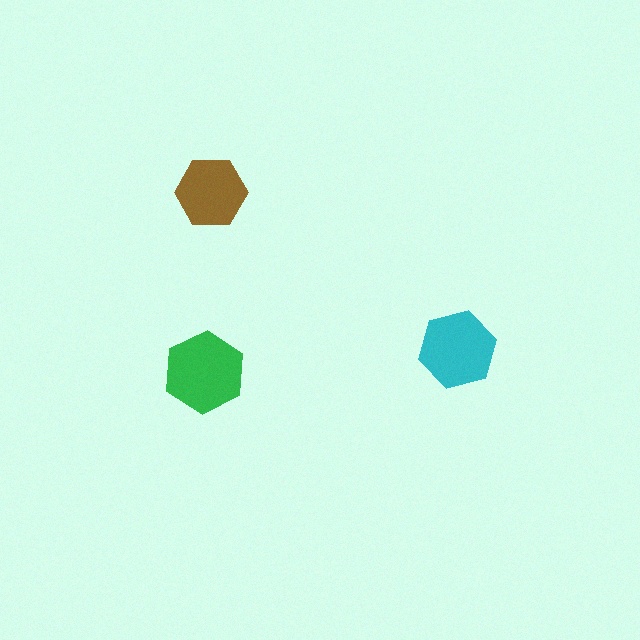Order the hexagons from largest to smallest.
the green one, the cyan one, the brown one.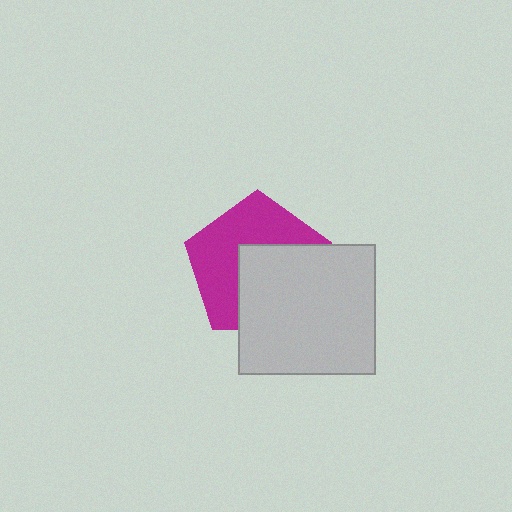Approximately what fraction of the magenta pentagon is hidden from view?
Roughly 48% of the magenta pentagon is hidden behind the light gray rectangle.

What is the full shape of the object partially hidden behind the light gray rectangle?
The partially hidden object is a magenta pentagon.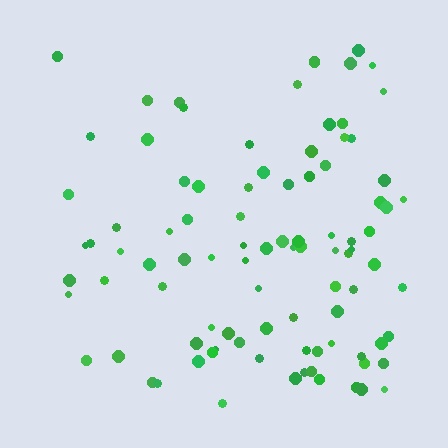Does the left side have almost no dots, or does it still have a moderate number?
Still a moderate number, just noticeably fewer than the right.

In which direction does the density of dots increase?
From left to right, with the right side densest.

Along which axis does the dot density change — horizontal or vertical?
Horizontal.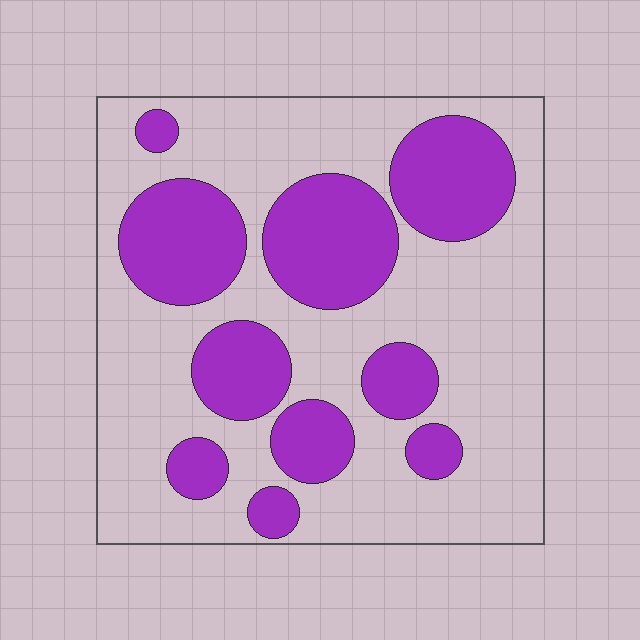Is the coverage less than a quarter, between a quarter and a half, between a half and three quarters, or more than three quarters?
Between a quarter and a half.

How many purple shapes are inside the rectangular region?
10.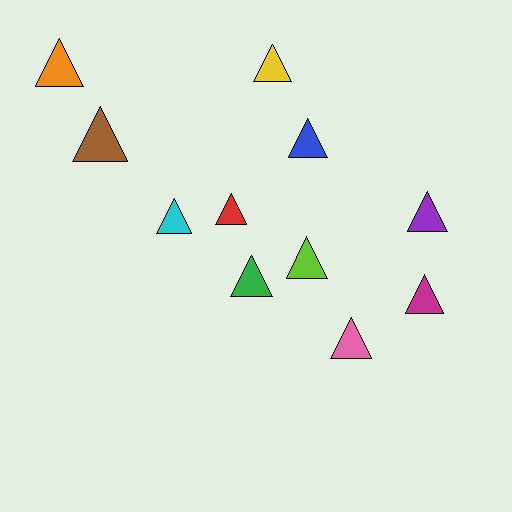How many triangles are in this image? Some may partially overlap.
There are 11 triangles.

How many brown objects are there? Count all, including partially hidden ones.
There is 1 brown object.